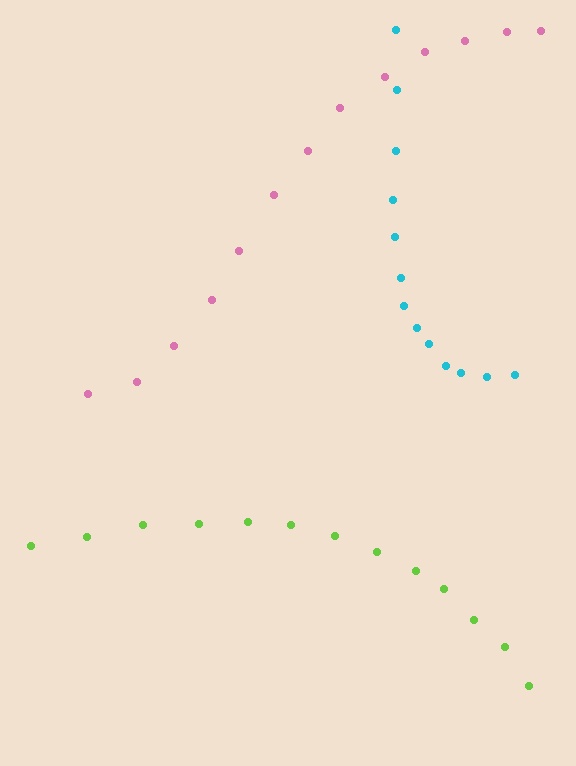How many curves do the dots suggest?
There are 3 distinct paths.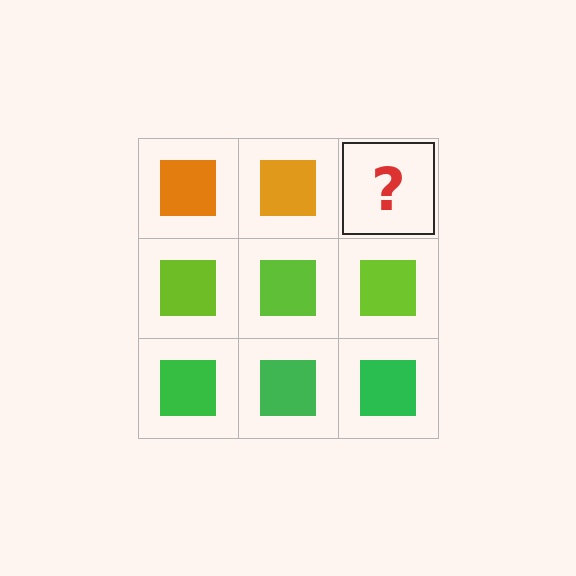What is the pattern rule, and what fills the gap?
The rule is that each row has a consistent color. The gap should be filled with an orange square.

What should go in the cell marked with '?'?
The missing cell should contain an orange square.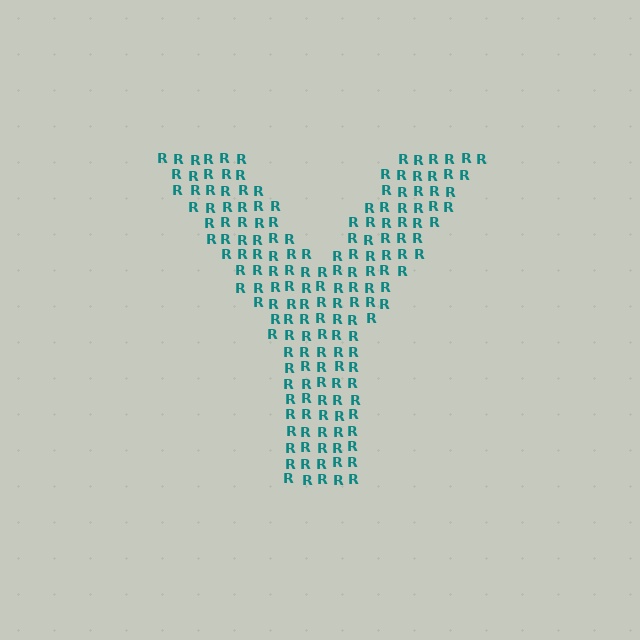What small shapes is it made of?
It is made of small letter R's.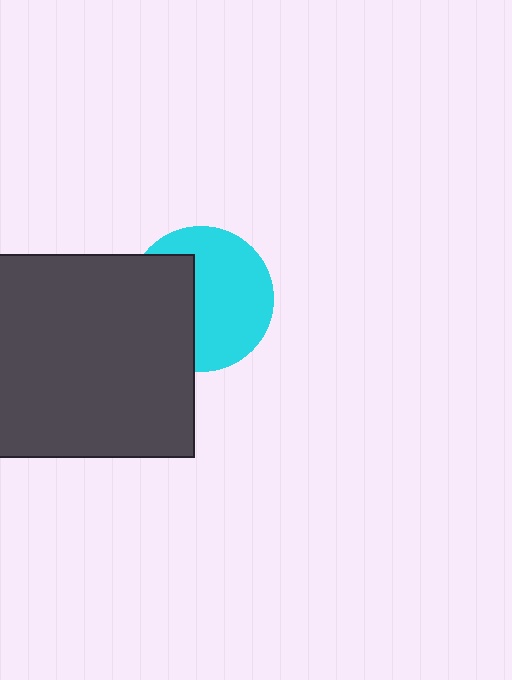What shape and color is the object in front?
The object in front is a dark gray square.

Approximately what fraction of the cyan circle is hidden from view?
Roughly 40% of the cyan circle is hidden behind the dark gray square.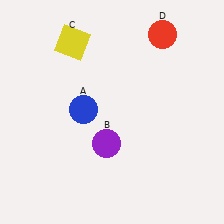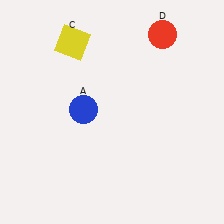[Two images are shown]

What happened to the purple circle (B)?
The purple circle (B) was removed in Image 2. It was in the bottom-left area of Image 1.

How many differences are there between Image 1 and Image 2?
There is 1 difference between the two images.